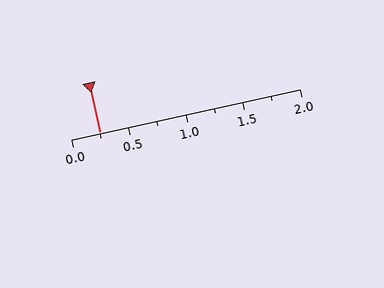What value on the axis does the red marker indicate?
The marker indicates approximately 0.25.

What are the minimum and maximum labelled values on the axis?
The axis runs from 0.0 to 2.0.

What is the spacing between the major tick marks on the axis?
The major ticks are spaced 0.5 apart.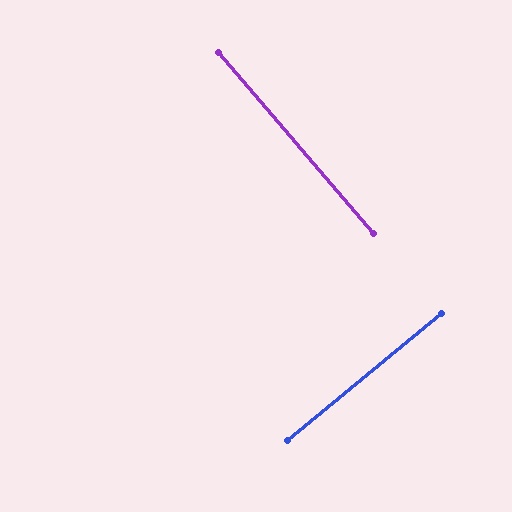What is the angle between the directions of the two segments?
Approximately 89 degrees.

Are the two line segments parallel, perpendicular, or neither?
Perpendicular — they meet at approximately 89°.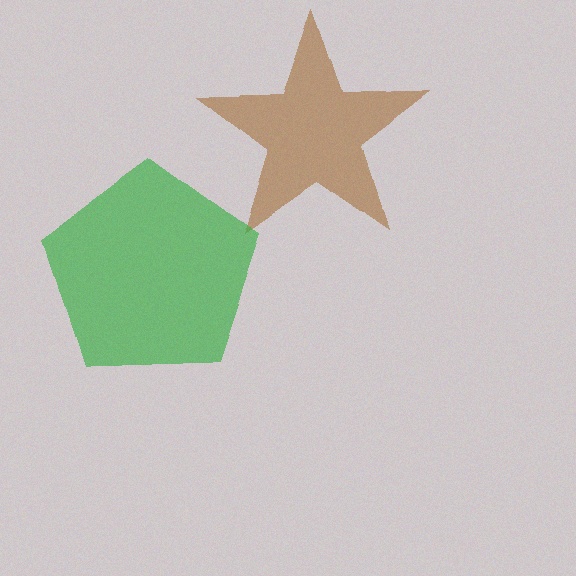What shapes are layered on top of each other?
The layered shapes are: a brown star, a green pentagon.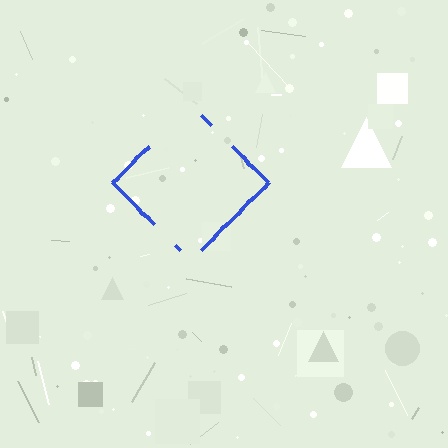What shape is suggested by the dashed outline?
The dashed outline suggests a diamond.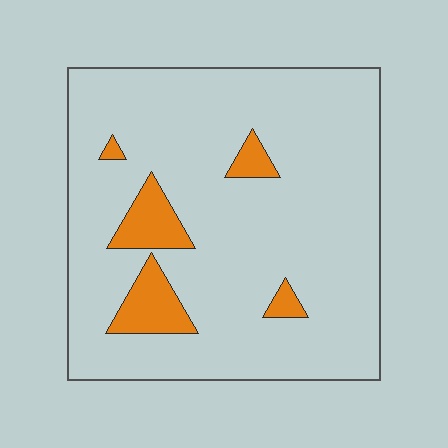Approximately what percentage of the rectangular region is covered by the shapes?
Approximately 10%.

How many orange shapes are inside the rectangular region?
5.